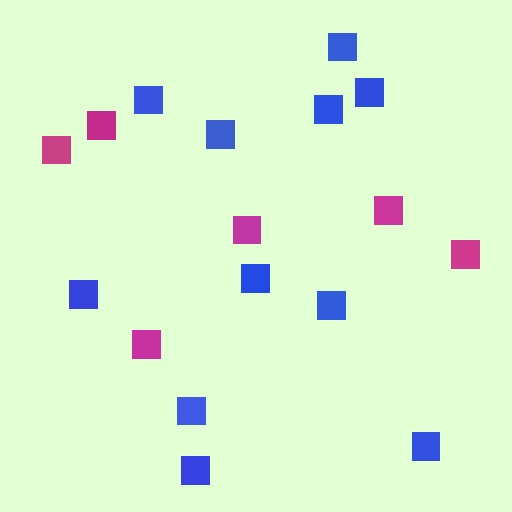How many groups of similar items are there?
There are 2 groups: one group of magenta squares (6) and one group of blue squares (11).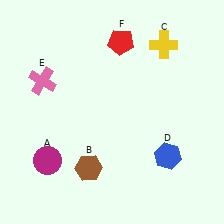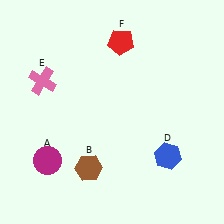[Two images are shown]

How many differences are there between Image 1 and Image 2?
There is 1 difference between the two images.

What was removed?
The yellow cross (C) was removed in Image 2.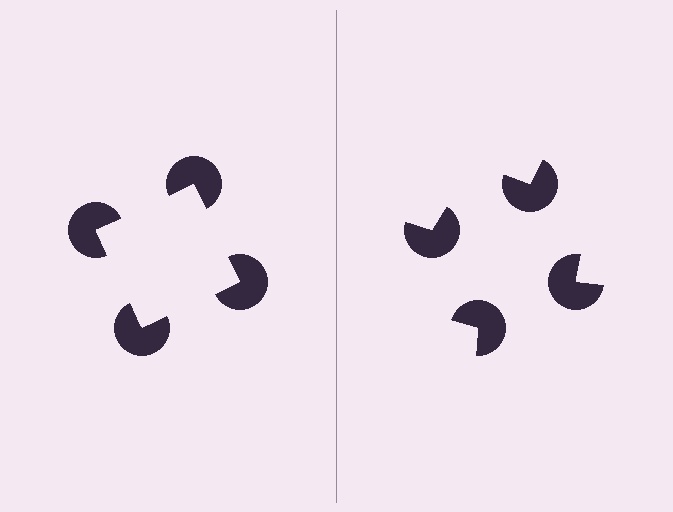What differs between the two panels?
The pac-man discs are positioned identically on both sides; only the wedge orientations differ. On the left they align to a square; on the right they are misaligned.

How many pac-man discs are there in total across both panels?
8 — 4 on each side.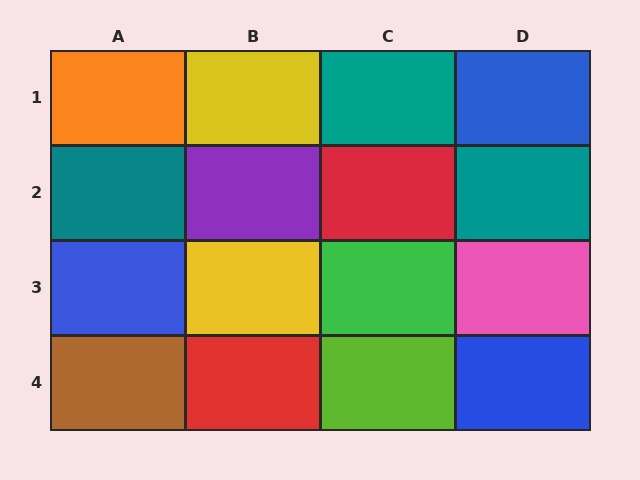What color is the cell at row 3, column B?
Yellow.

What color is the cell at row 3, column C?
Green.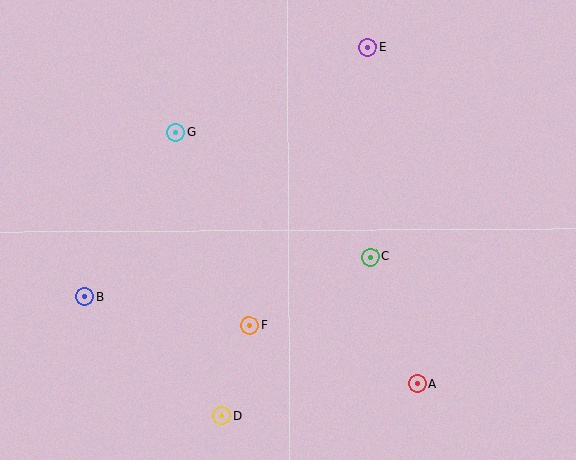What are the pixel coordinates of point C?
Point C is at (370, 257).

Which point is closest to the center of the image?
Point C at (370, 257) is closest to the center.